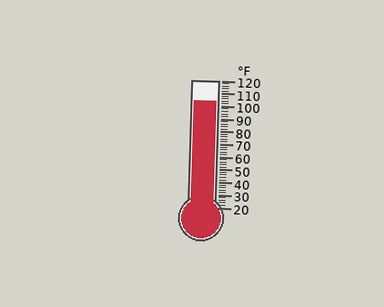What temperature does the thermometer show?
The thermometer shows approximately 104°F.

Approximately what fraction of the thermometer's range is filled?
The thermometer is filled to approximately 85% of its range.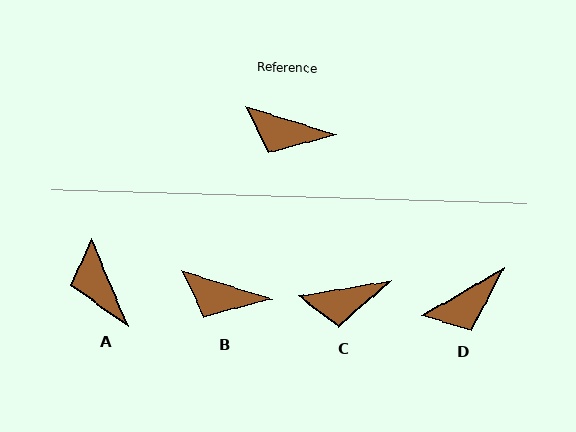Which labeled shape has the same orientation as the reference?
B.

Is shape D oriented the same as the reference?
No, it is off by about 48 degrees.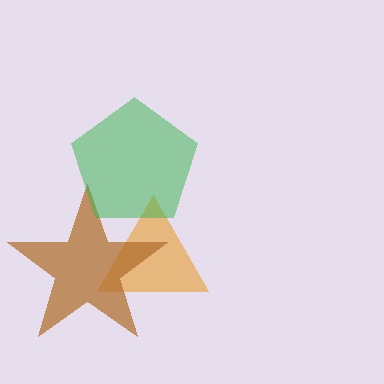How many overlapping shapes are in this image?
There are 3 overlapping shapes in the image.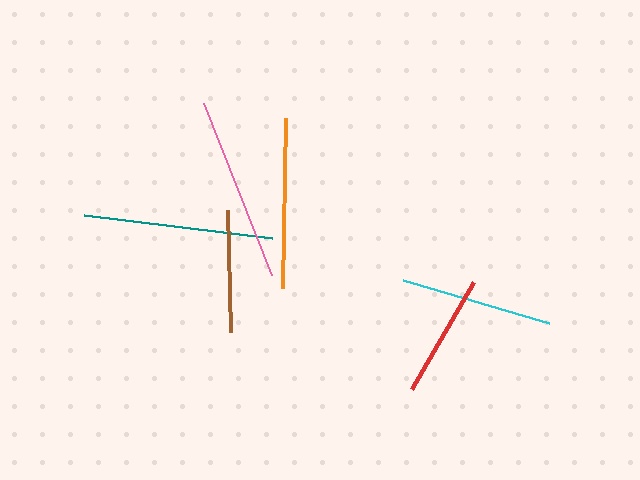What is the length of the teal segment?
The teal segment is approximately 189 pixels long.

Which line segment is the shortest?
The brown line is the shortest at approximately 123 pixels.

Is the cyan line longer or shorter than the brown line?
The cyan line is longer than the brown line.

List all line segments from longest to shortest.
From longest to shortest: teal, pink, orange, cyan, red, brown.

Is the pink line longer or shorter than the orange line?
The pink line is longer than the orange line.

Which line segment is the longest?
The teal line is the longest at approximately 189 pixels.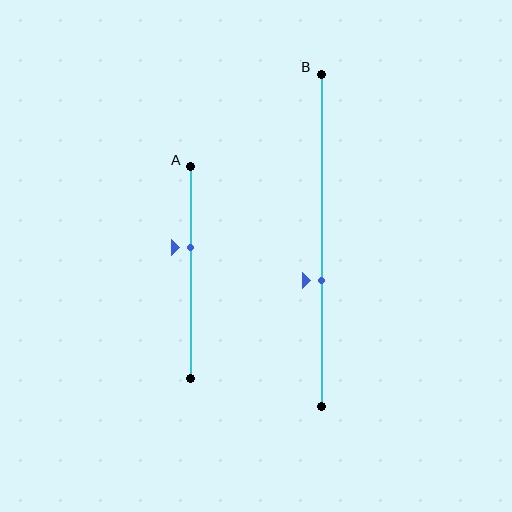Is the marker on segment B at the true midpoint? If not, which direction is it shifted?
No, the marker on segment B is shifted downward by about 12% of the segment length.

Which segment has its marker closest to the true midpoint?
Segment A has its marker closest to the true midpoint.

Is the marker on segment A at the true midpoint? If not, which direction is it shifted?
No, the marker on segment A is shifted upward by about 12% of the segment length.